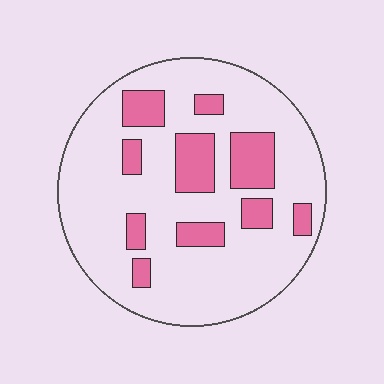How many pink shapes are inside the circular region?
10.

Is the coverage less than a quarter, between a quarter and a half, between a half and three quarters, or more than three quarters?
Less than a quarter.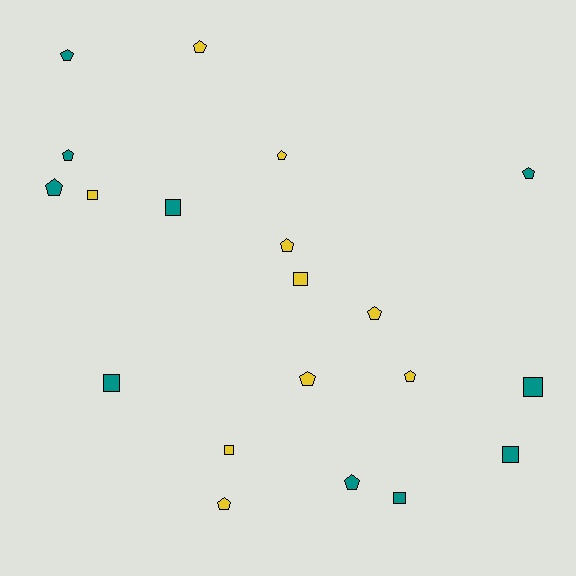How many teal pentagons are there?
There are 5 teal pentagons.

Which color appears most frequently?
Teal, with 10 objects.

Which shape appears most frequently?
Pentagon, with 12 objects.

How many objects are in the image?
There are 20 objects.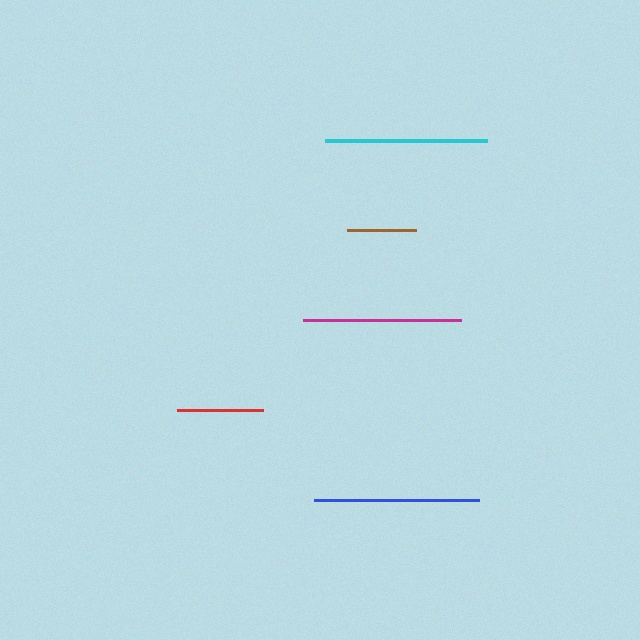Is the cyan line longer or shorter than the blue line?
The blue line is longer than the cyan line.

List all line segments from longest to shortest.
From longest to shortest: blue, cyan, magenta, red, brown.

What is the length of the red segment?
The red segment is approximately 86 pixels long.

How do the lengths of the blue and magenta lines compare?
The blue and magenta lines are approximately the same length.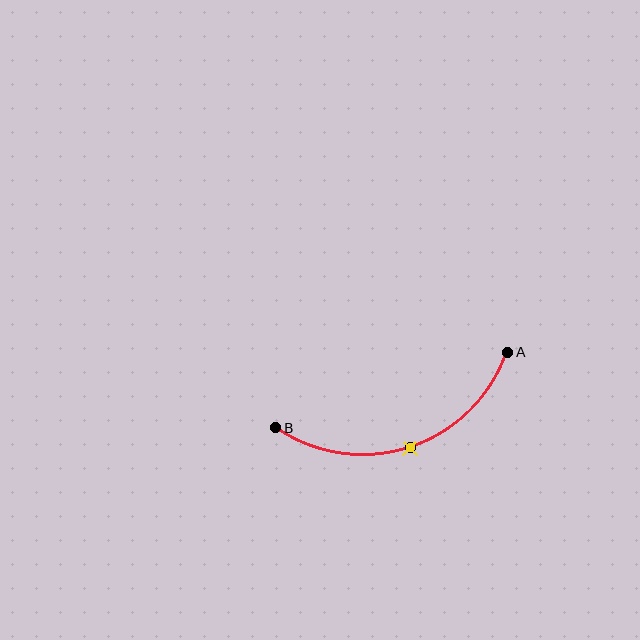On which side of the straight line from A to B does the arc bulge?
The arc bulges below the straight line connecting A and B.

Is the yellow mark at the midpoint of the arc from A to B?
Yes. The yellow mark lies on the arc at equal arc-length from both A and B — it is the arc midpoint.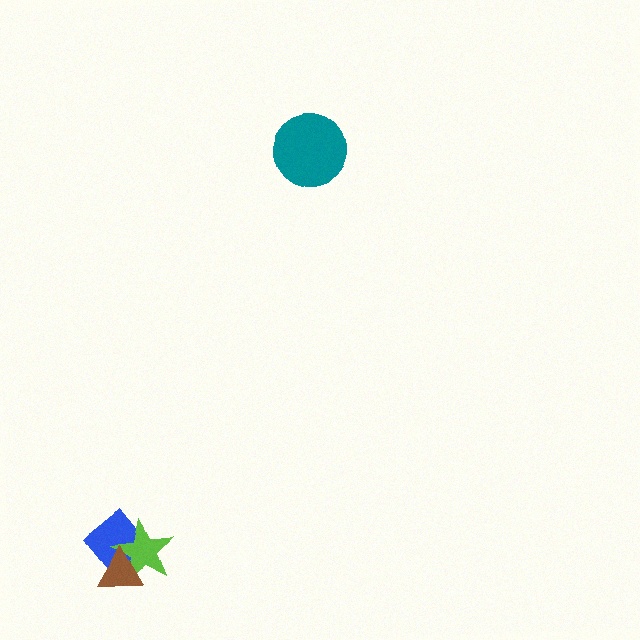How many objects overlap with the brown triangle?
2 objects overlap with the brown triangle.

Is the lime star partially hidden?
Yes, it is partially covered by another shape.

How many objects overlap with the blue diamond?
2 objects overlap with the blue diamond.